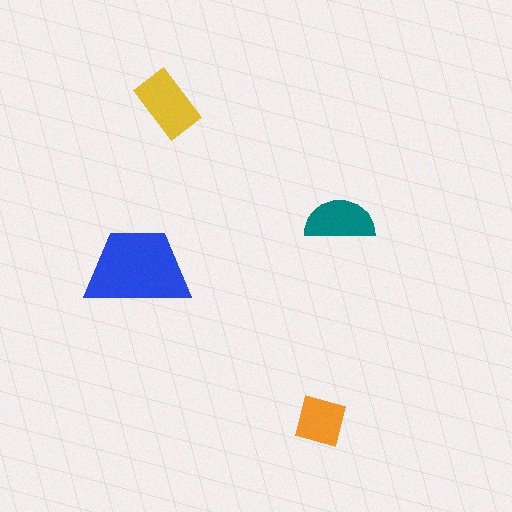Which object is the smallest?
The orange square.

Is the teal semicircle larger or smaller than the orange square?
Larger.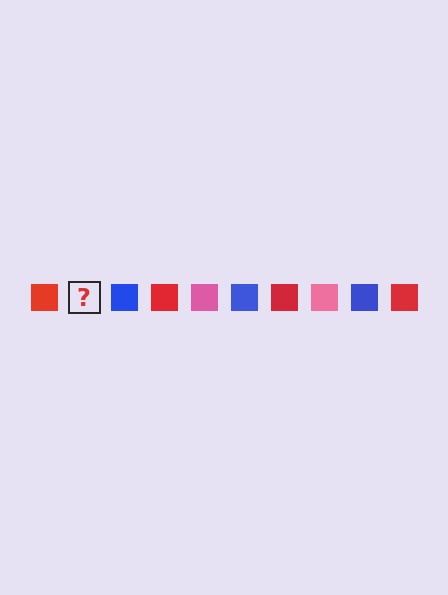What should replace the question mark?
The question mark should be replaced with a pink square.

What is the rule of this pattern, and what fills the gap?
The rule is that the pattern cycles through red, pink, blue squares. The gap should be filled with a pink square.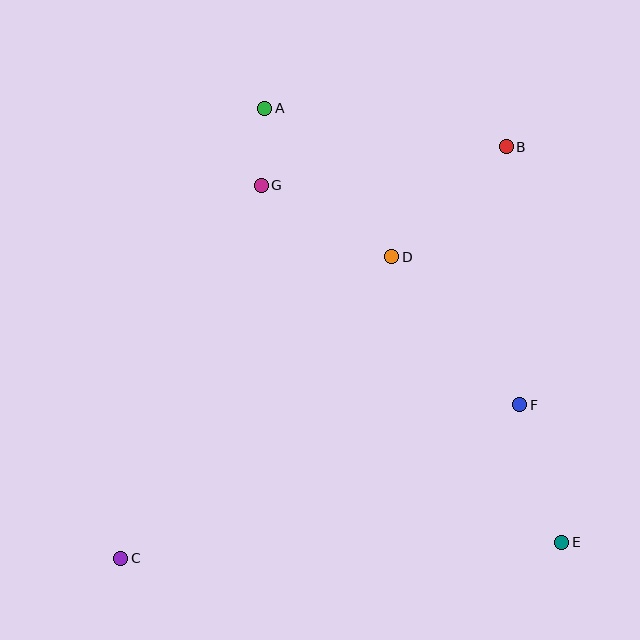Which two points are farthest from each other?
Points B and C are farthest from each other.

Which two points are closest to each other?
Points A and G are closest to each other.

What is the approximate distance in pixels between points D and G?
The distance between D and G is approximately 149 pixels.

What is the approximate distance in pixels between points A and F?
The distance between A and F is approximately 391 pixels.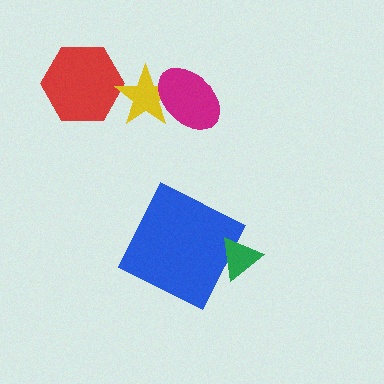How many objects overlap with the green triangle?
1 object overlaps with the green triangle.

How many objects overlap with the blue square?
1 object overlaps with the blue square.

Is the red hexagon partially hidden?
Yes, it is partially covered by another shape.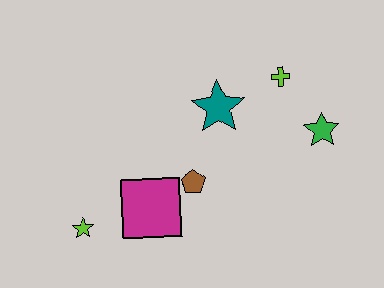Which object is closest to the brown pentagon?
The magenta square is closest to the brown pentagon.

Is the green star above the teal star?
No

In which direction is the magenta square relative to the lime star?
The magenta square is to the right of the lime star.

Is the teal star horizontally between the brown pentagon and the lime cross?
Yes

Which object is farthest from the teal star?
The lime star is farthest from the teal star.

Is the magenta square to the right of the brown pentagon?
No